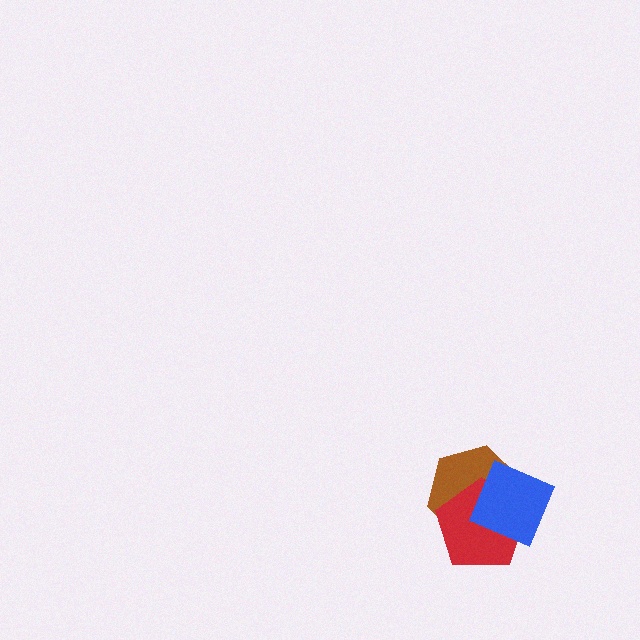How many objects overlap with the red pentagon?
2 objects overlap with the red pentagon.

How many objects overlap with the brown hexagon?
2 objects overlap with the brown hexagon.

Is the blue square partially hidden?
No, no other shape covers it.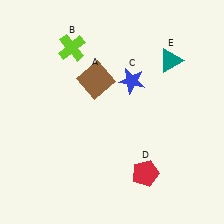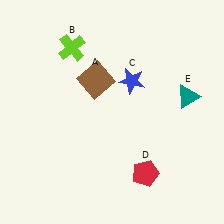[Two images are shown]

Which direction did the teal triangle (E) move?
The teal triangle (E) moved down.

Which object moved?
The teal triangle (E) moved down.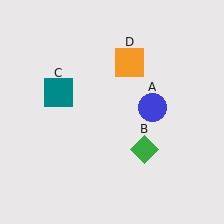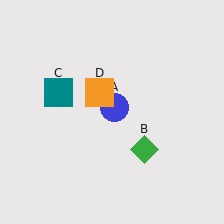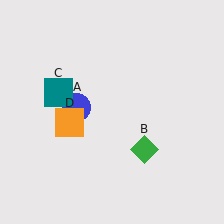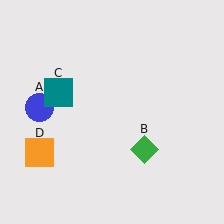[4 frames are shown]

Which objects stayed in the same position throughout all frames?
Green diamond (object B) and teal square (object C) remained stationary.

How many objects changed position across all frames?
2 objects changed position: blue circle (object A), orange square (object D).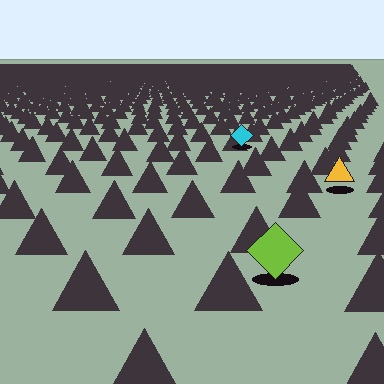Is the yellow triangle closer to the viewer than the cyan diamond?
Yes. The yellow triangle is closer — you can tell from the texture gradient: the ground texture is coarser near it.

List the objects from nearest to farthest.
From nearest to farthest: the lime diamond, the yellow triangle, the cyan diamond.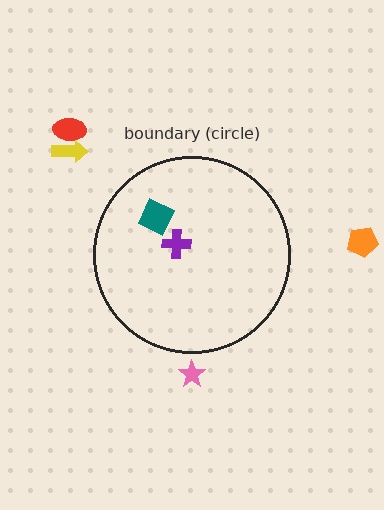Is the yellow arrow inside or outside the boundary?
Outside.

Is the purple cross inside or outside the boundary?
Inside.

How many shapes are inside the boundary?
2 inside, 4 outside.